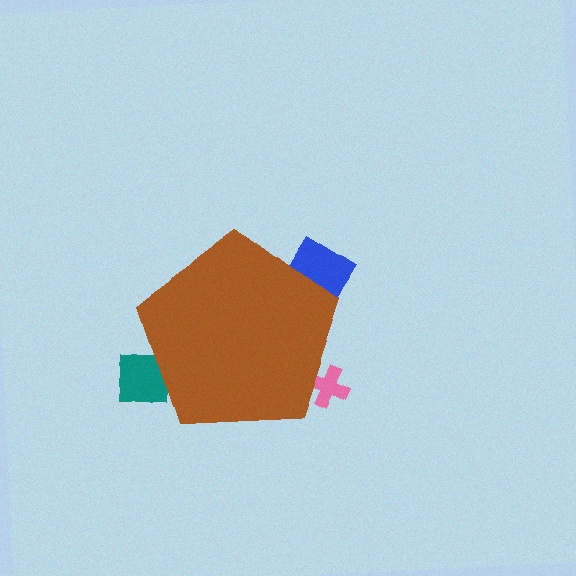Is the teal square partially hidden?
Yes, the teal square is partially hidden behind the brown pentagon.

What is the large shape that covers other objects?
A brown pentagon.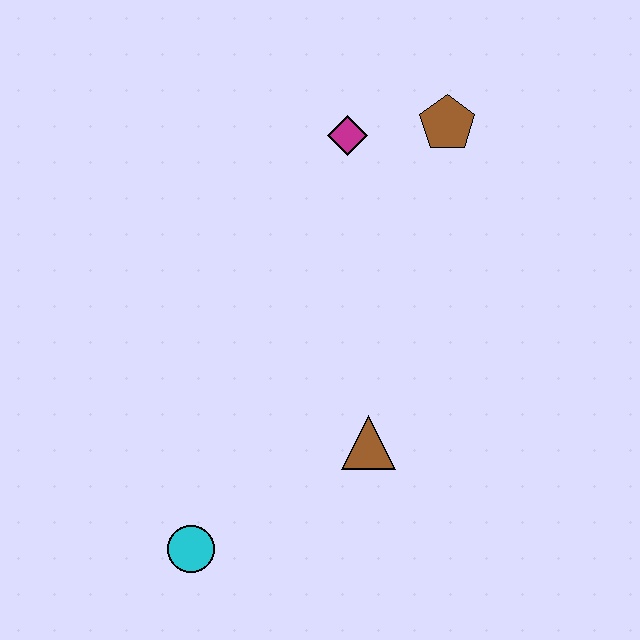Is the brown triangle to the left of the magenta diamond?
No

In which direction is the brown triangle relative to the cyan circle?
The brown triangle is to the right of the cyan circle.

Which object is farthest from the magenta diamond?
The cyan circle is farthest from the magenta diamond.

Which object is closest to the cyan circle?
The brown triangle is closest to the cyan circle.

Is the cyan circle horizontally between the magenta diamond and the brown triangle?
No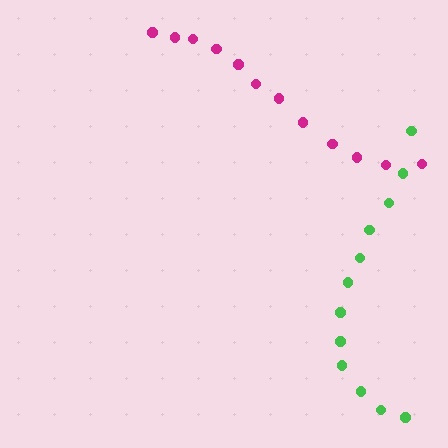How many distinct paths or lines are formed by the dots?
There are 2 distinct paths.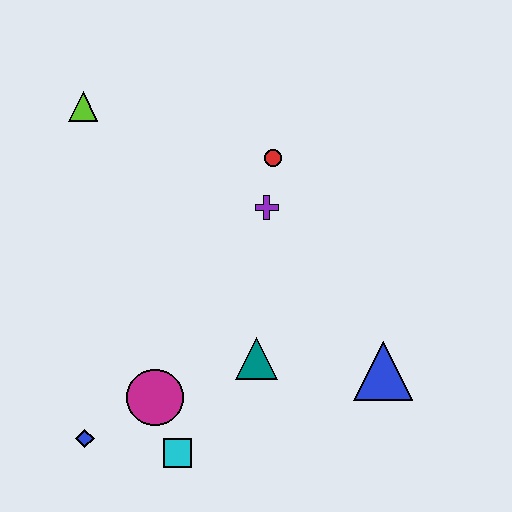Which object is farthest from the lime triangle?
The blue triangle is farthest from the lime triangle.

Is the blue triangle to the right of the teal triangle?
Yes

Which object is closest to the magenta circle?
The cyan square is closest to the magenta circle.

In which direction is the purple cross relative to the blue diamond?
The purple cross is above the blue diamond.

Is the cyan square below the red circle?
Yes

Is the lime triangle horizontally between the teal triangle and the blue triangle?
No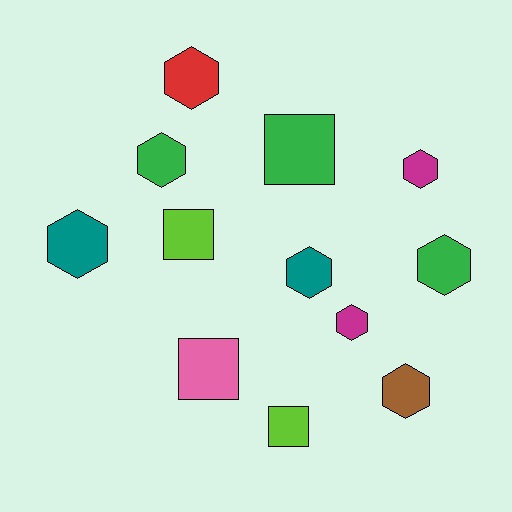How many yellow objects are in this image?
There are no yellow objects.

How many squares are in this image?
There are 4 squares.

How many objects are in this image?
There are 12 objects.